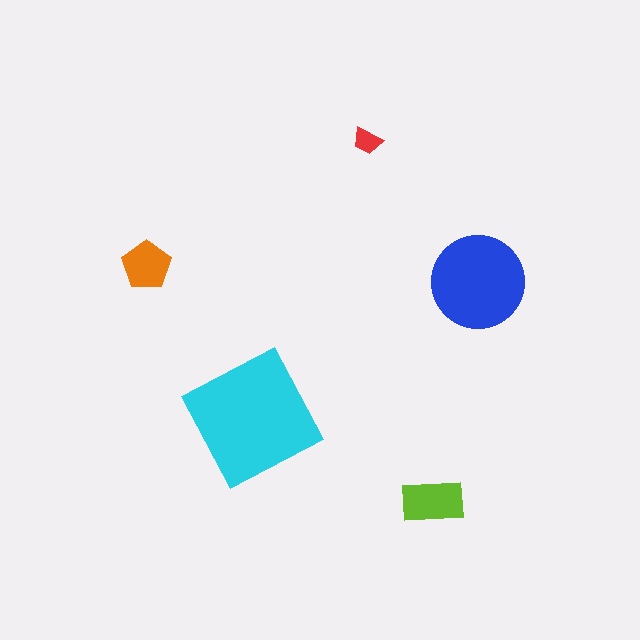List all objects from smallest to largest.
The red trapezoid, the orange pentagon, the lime rectangle, the blue circle, the cyan square.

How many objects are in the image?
There are 5 objects in the image.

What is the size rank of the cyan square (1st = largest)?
1st.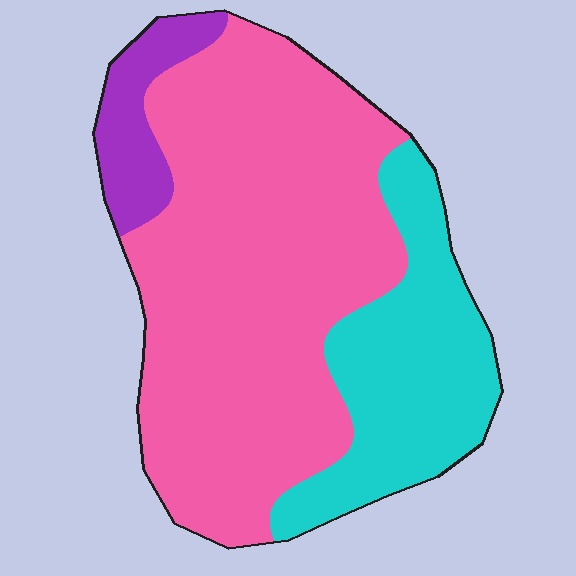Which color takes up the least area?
Purple, at roughly 10%.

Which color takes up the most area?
Pink, at roughly 65%.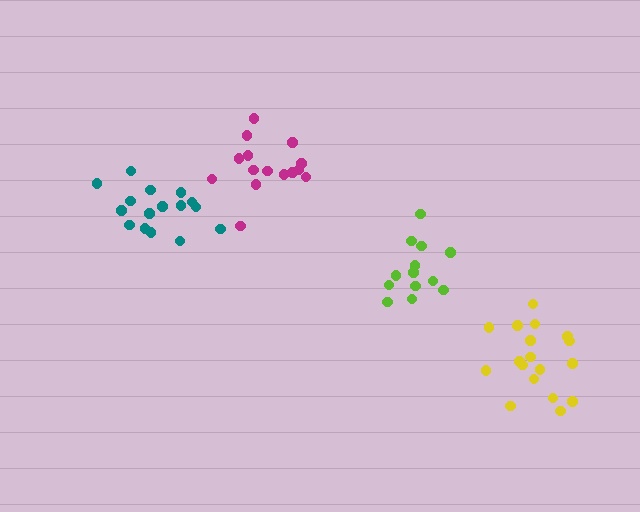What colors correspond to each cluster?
The clusters are colored: magenta, yellow, lime, teal.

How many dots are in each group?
Group 1: 15 dots, Group 2: 18 dots, Group 3: 13 dots, Group 4: 16 dots (62 total).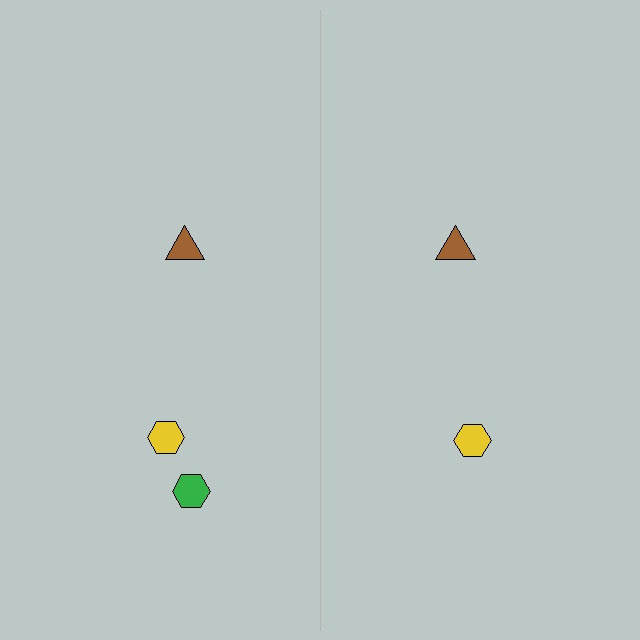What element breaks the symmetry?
A green hexagon is missing from the right side.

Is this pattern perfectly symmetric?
No, the pattern is not perfectly symmetric. A green hexagon is missing from the right side.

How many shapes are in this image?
There are 5 shapes in this image.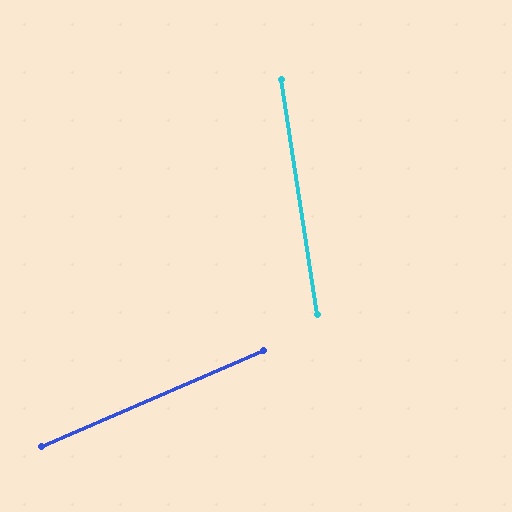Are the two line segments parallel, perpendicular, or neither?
Neither parallel nor perpendicular — they differ by about 76°.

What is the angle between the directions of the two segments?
Approximately 76 degrees.